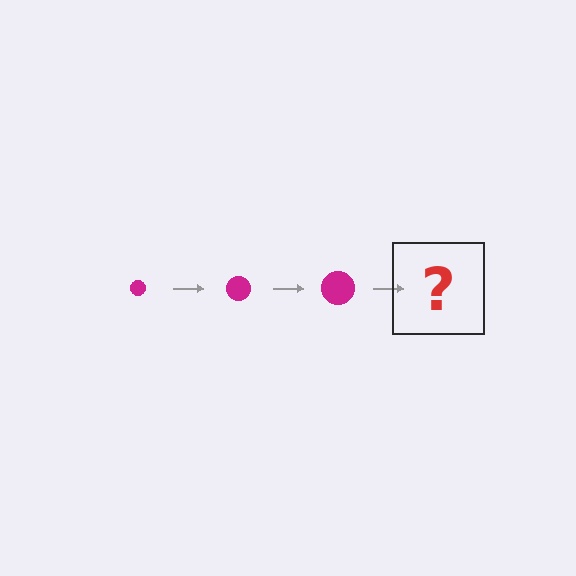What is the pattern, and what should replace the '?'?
The pattern is that the circle gets progressively larger each step. The '?' should be a magenta circle, larger than the previous one.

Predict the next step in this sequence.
The next step is a magenta circle, larger than the previous one.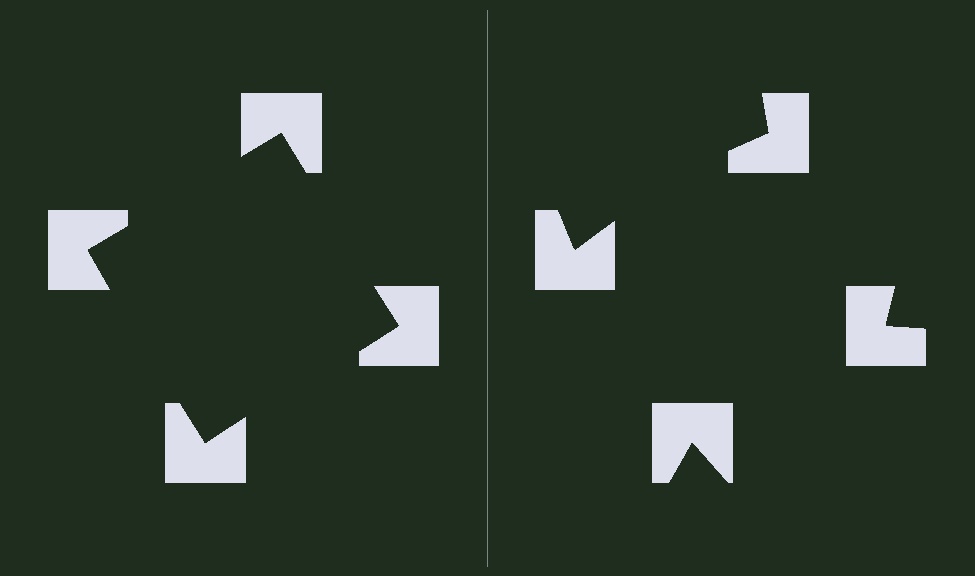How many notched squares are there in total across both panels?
8 — 4 on each side.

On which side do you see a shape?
An illusory square appears on the left side. On the right side the wedge cuts are rotated, so no coherent shape forms.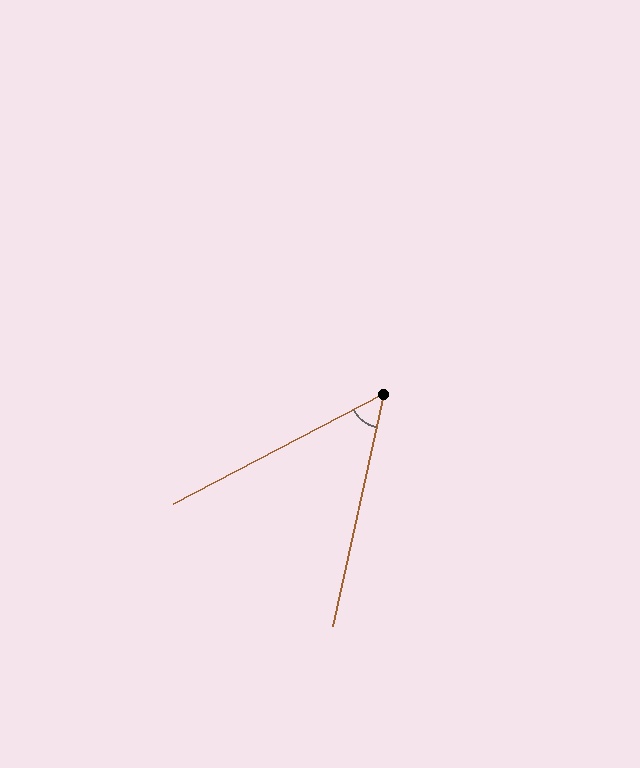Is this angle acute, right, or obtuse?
It is acute.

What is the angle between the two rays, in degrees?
Approximately 50 degrees.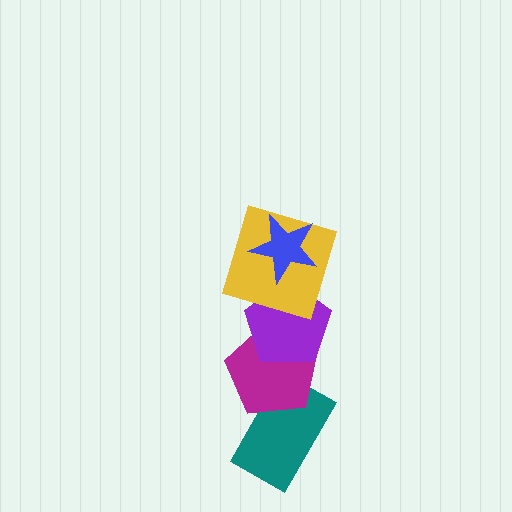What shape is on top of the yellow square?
The blue star is on top of the yellow square.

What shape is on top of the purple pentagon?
The yellow square is on top of the purple pentagon.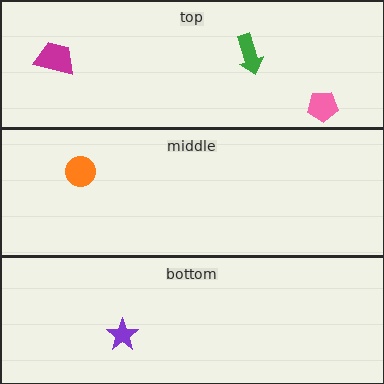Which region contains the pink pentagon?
The top region.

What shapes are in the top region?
The green arrow, the magenta trapezoid, the pink pentagon.